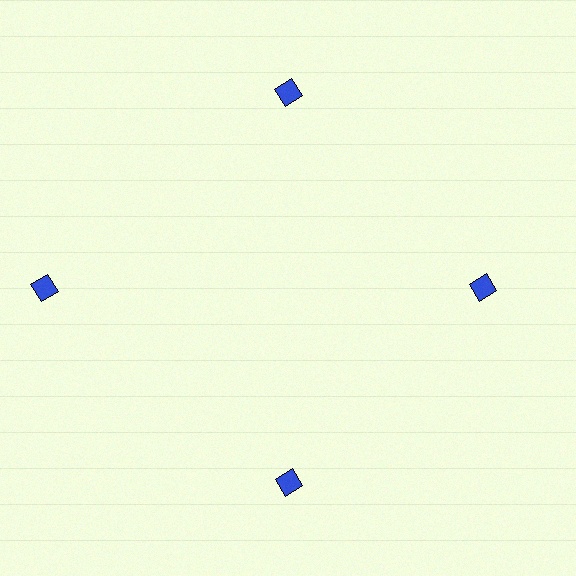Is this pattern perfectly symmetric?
No. The 4 blue diamonds are arranged in a ring, but one element near the 9 o'clock position is pushed outward from the center, breaking the 4-fold rotational symmetry.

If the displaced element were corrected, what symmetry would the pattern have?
It would have 4-fold rotational symmetry — the pattern would map onto itself every 90 degrees.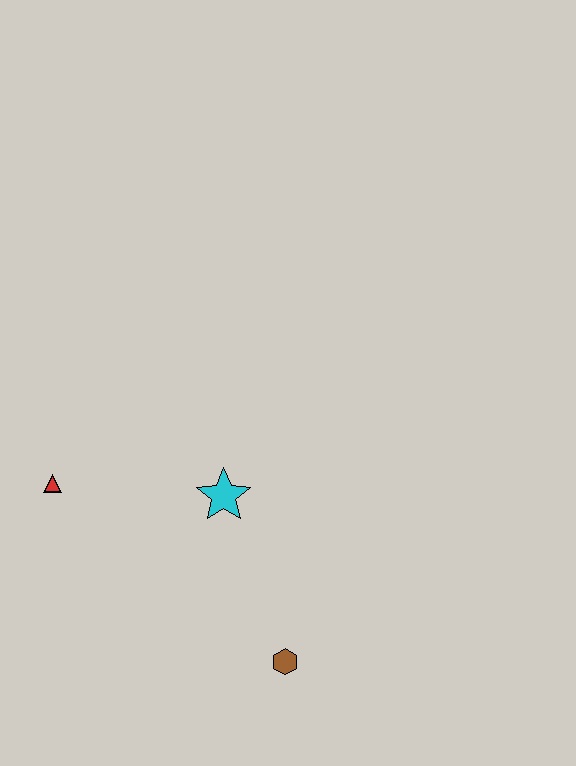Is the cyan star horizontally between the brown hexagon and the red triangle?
Yes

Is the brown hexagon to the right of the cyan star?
Yes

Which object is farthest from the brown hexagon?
The red triangle is farthest from the brown hexagon.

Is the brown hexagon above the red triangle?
No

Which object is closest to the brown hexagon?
The cyan star is closest to the brown hexagon.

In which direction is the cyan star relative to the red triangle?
The cyan star is to the right of the red triangle.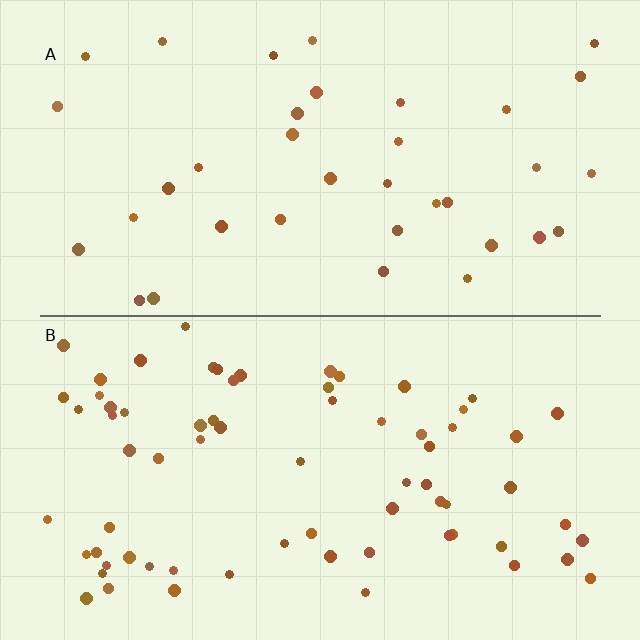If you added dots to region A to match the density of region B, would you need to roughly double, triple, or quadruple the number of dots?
Approximately double.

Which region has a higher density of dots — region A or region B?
B (the bottom).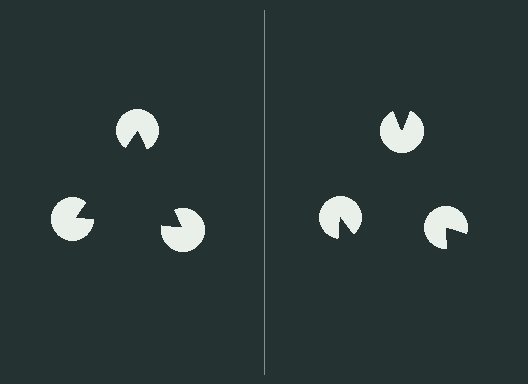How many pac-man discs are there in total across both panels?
6 — 3 on each side.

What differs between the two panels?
The pac-man discs are positioned identically on both sides; only the wedge orientations differ. On the left they align to a triangle; on the right they are misaligned.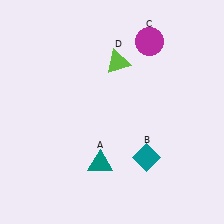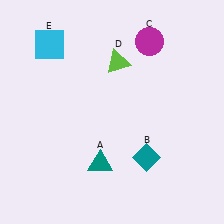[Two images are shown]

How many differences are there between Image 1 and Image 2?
There is 1 difference between the two images.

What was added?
A cyan square (E) was added in Image 2.